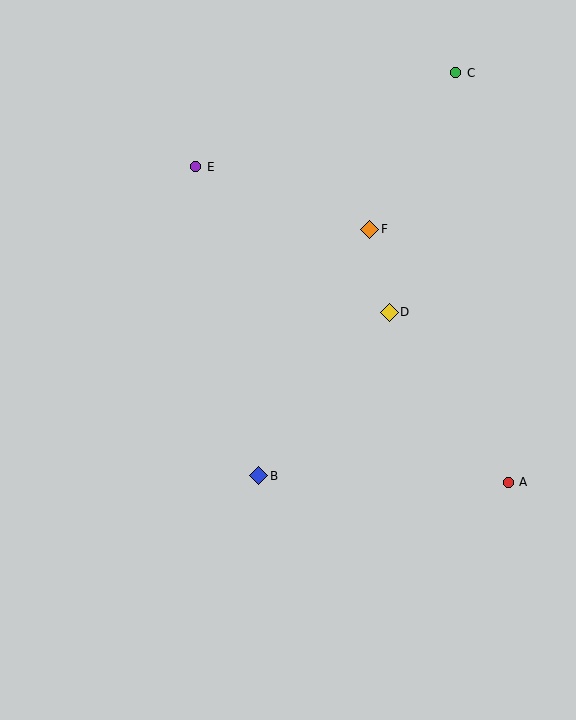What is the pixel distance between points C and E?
The distance between C and E is 276 pixels.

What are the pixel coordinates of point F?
Point F is at (370, 229).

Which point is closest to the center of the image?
Point D at (389, 312) is closest to the center.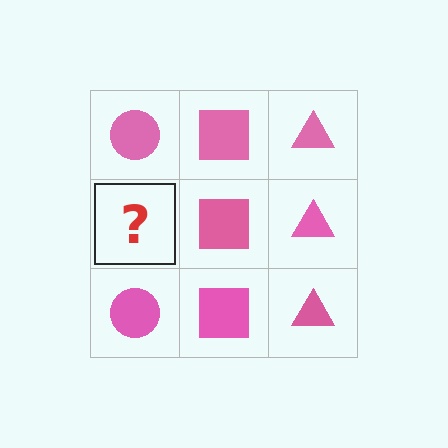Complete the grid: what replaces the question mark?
The question mark should be replaced with a pink circle.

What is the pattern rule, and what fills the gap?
The rule is that each column has a consistent shape. The gap should be filled with a pink circle.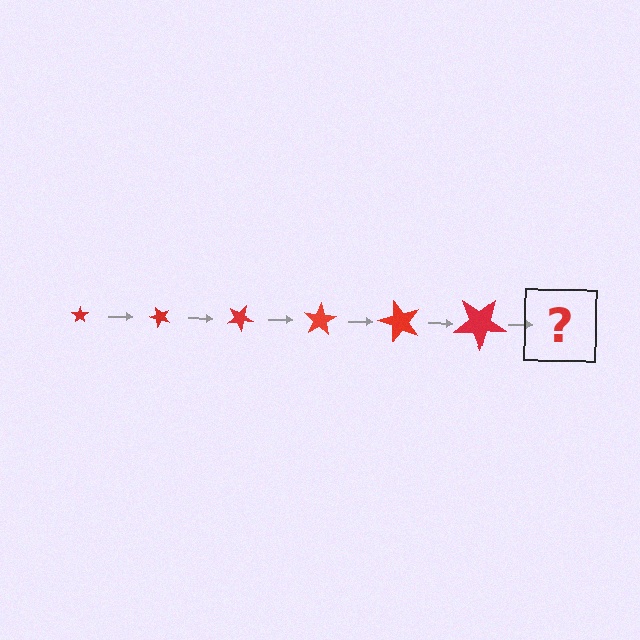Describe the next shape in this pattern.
It should be a star, larger than the previous one and rotated 300 degrees from the start.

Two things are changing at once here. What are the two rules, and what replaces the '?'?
The two rules are that the star grows larger each step and it rotates 50 degrees each step. The '?' should be a star, larger than the previous one and rotated 300 degrees from the start.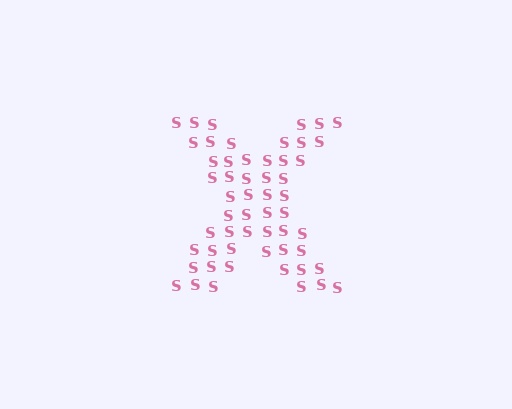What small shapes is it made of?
It is made of small letter S's.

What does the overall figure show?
The overall figure shows the letter X.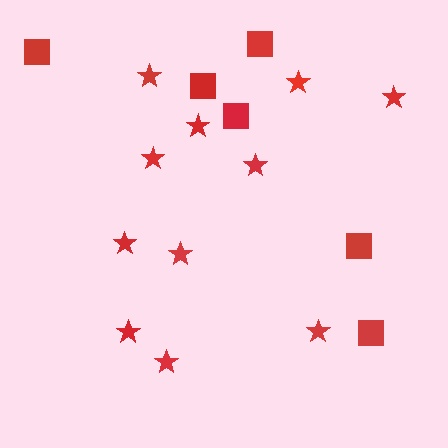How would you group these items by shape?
There are 2 groups: one group of stars (11) and one group of squares (6).